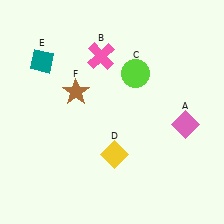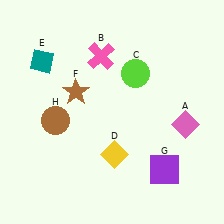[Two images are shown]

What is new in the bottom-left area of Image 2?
A brown circle (H) was added in the bottom-left area of Image 2.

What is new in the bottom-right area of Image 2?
A purple square (G) was added in the bottom-right area of Image 2.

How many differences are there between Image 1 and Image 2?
There are 2 differences between the two images.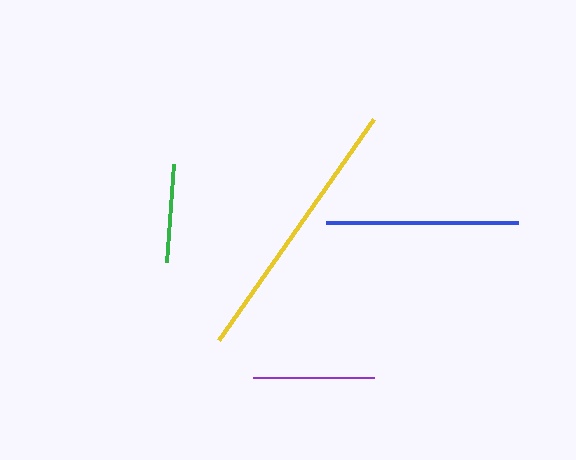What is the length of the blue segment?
The blue segment is approximately 192 pixels long.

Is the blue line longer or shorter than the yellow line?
The yellow line is longer than the blue line.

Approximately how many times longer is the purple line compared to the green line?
The purple line is approximately 1.2 times the length of the green line.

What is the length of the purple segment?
The purple segment is approximately 121 pixels long.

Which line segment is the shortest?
The green line is the shortest at approximately 98 pixels.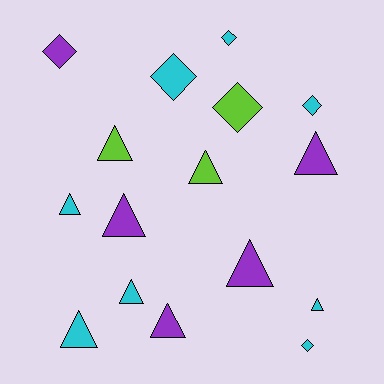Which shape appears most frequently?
Triangle, with 10 objects.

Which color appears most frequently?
Cyan, with 8 objects.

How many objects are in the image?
There are 16 objects.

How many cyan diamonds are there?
There are 4 cyan diamonds.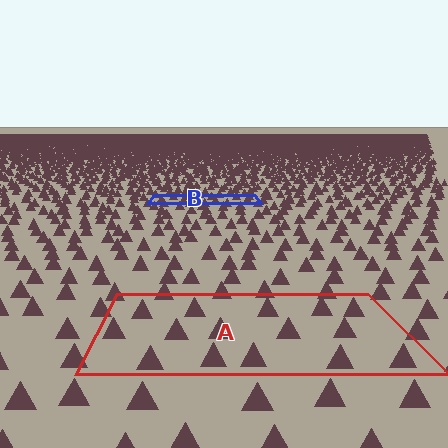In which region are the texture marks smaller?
The texture marks are smaller in region B, because it is farther away.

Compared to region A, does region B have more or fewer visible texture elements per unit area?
Region B has more texture elements per unit area — they are packed more densely because it is farther away.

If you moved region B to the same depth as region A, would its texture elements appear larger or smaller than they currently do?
They would appear larger. At a closer depth, the same texture elements are projected at a bigger on-screen size.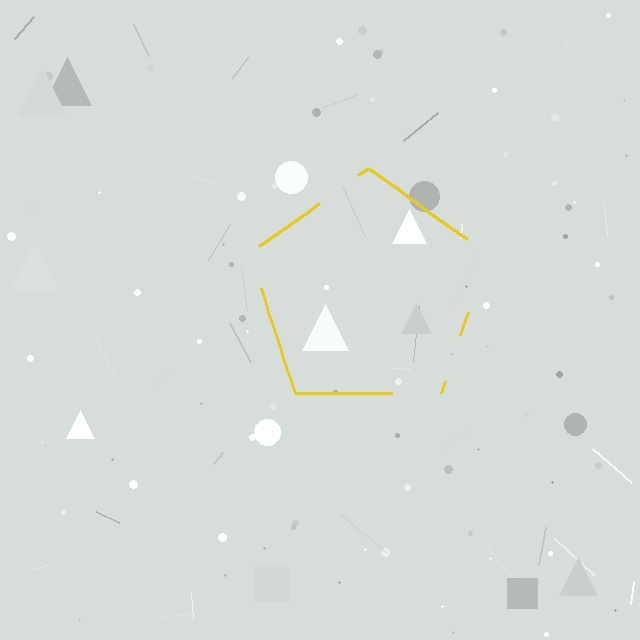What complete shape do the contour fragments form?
The contour fragments form a pentagon.